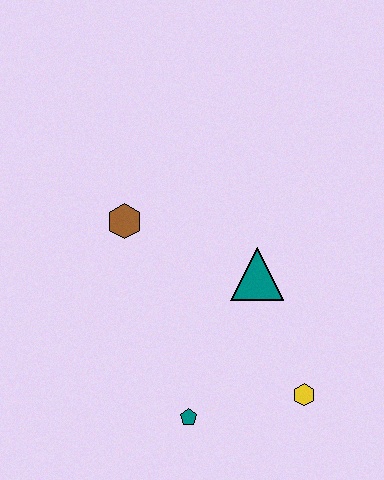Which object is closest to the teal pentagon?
The yellow hexagon is closest to the teal pentagon.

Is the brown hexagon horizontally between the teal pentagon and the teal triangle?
No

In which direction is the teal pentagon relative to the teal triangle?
The teal pentagon is below the teal triangle.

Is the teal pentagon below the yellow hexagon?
Yes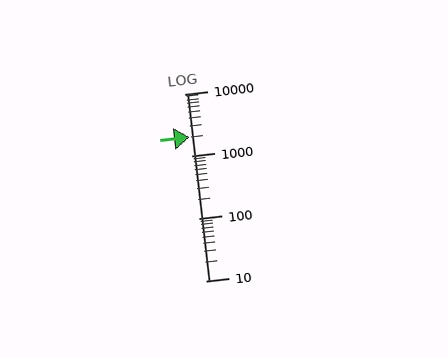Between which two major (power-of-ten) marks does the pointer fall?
The pointer is between 1000 and 10000.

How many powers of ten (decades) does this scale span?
The scale spans 3 decades, from 10 to 10000.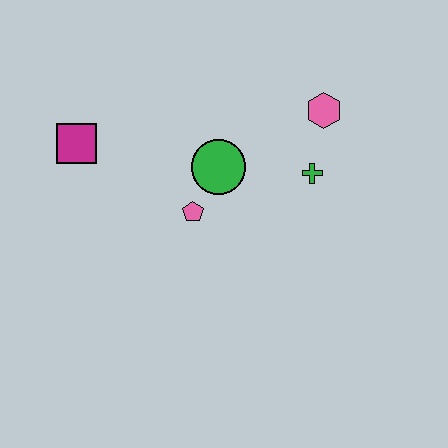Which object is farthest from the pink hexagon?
The magenta square is farthest from the pink hexagon.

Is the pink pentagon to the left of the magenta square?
No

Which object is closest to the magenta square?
The pink pentagon is closest to the magenta square.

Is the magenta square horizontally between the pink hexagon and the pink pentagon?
No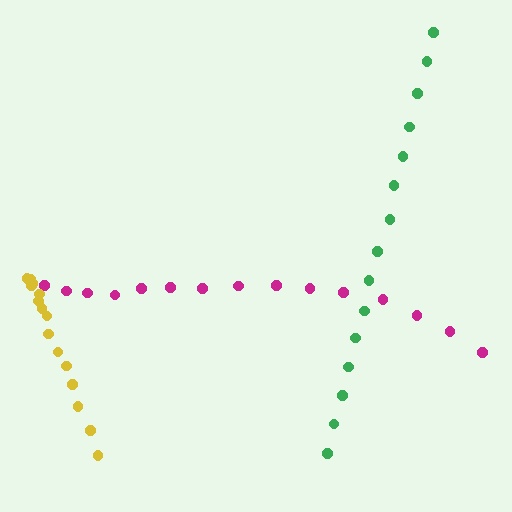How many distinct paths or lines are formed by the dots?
There are 3 distinct paths.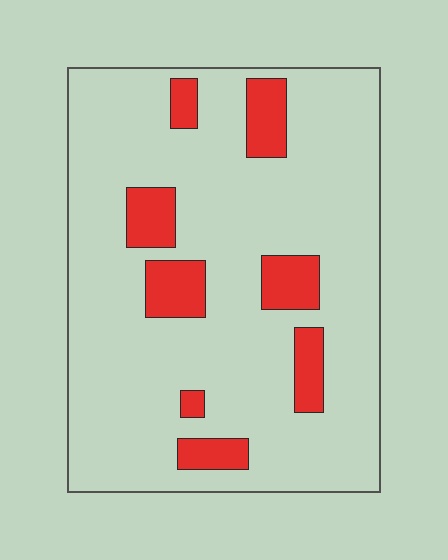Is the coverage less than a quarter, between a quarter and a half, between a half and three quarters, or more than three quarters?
Less than a quarter.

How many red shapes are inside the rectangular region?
8.